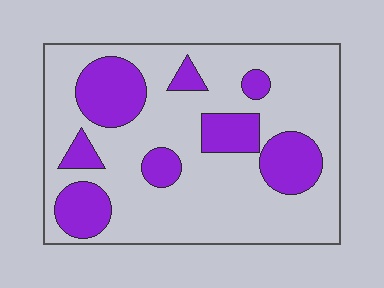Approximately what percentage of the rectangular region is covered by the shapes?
Approximately 25%.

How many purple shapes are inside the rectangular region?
8.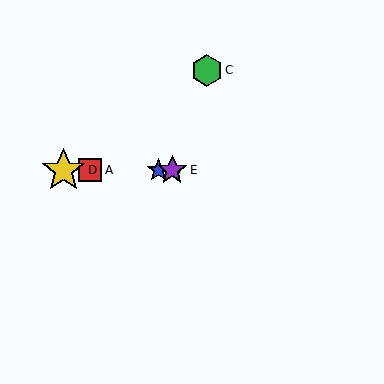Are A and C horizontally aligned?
No, A is at y≈170 and C is at y≈70.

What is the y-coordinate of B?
Object B is at y≈170.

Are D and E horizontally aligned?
Yes, both are at y≈170.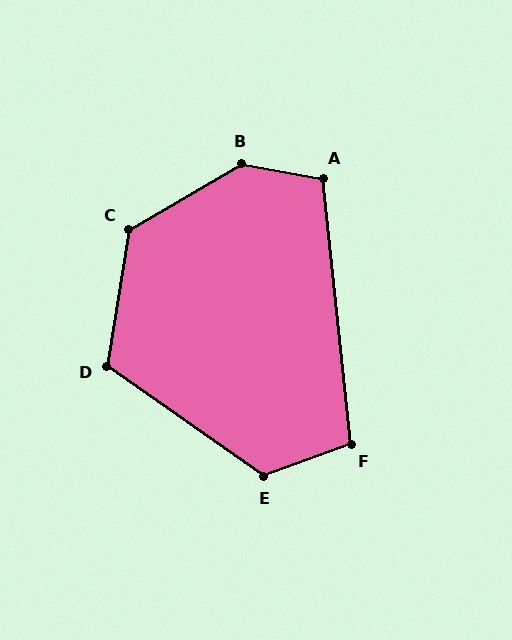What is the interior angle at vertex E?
Approximately 125 degrees (obtuse).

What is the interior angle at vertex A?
Approximately 106 degrees (obtuse).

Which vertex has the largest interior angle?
B, at approximately 140 degrees.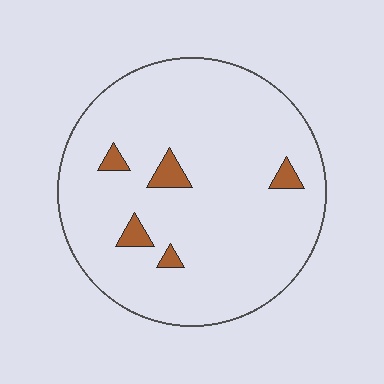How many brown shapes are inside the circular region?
5.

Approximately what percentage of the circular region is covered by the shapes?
Approximately 5%.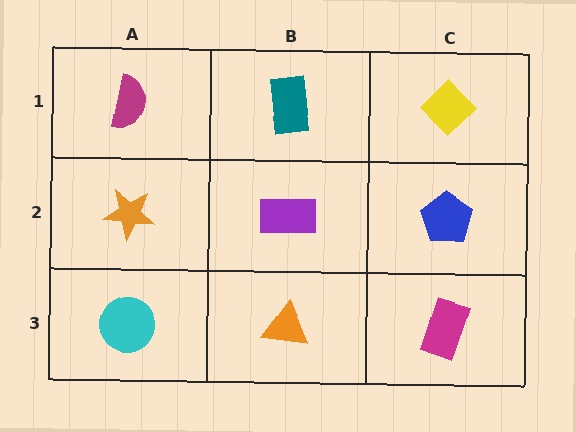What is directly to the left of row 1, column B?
A magenta semicircle.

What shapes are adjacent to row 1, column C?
A blue pentagon (row 2, column C), a teal rectangle (row 1, column B).